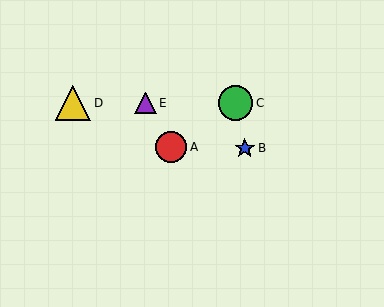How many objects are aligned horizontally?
3 objects (C, D, E) are aligned horizontally.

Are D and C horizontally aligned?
Yes, both are at y≈103.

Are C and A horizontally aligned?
No, C is at y≈103 and A is at y≈147.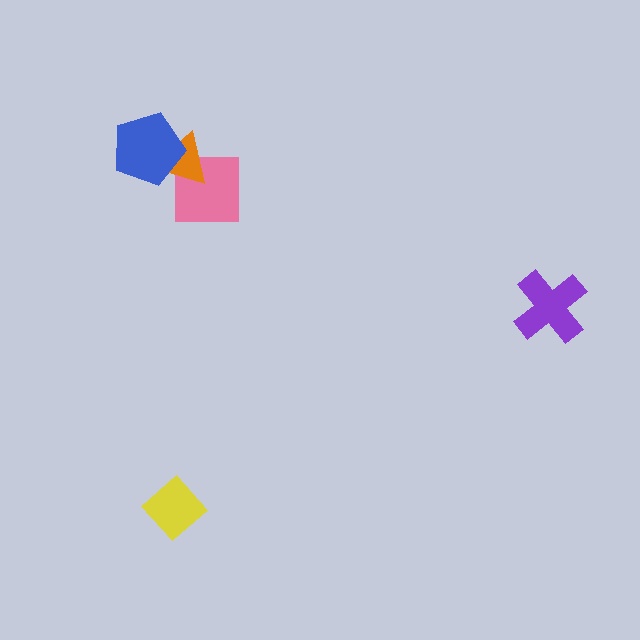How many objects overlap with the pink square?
1 object overlaps with the pink square.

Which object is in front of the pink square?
The orange triangle is in front of the pink square.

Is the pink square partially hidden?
Yes, it is partially covered by another shape.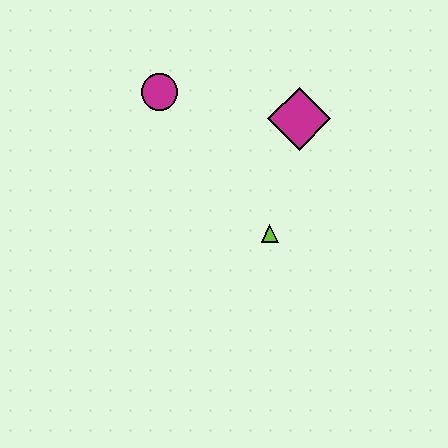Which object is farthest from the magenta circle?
The lime triangle is farthest from the magenta circle.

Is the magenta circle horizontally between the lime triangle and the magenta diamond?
No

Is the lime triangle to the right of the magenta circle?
Yes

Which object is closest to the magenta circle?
The magenta diamond is closest to the magenta circle.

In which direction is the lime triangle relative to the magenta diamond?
The lime triangle is below the magenta diamond.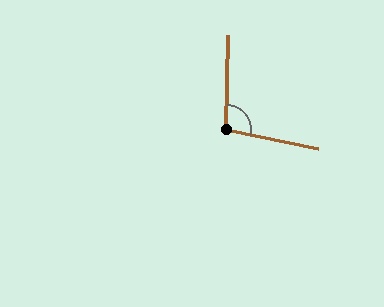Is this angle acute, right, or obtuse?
It is obtuse.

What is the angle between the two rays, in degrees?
Approximately 100 degrees.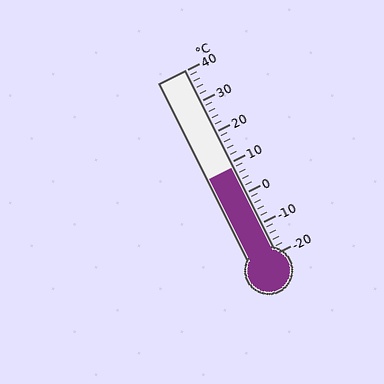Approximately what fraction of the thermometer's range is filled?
The thermometer is filled to approximately 45% of its range.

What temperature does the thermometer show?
The thermometer shows approximately 8°C.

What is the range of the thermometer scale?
The thermometer scale ranges from -20°C to 40°C.